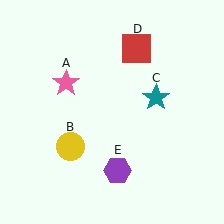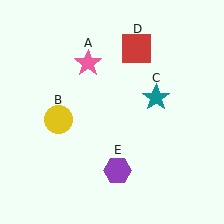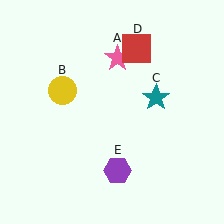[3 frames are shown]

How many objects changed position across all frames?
2 objects changed position: pink star (object A), yellow circle (object B).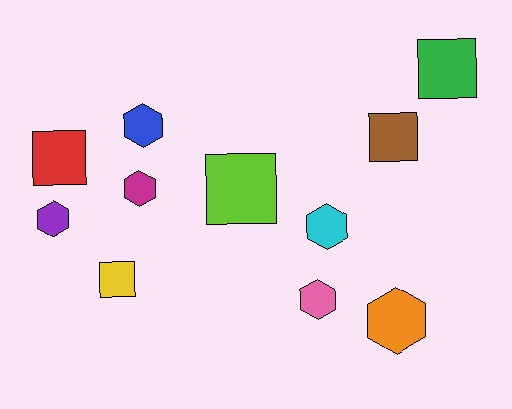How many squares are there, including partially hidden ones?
There are 5 squares.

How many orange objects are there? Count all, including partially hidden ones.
There is 1 orange object.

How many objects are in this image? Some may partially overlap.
There are 11 objects.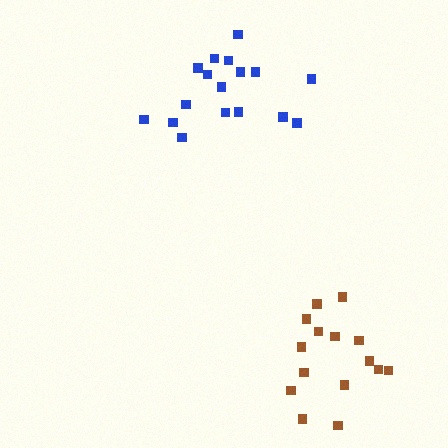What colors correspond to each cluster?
The clusters are colored: brown, blue.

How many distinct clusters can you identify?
There are 2 distinct clusters.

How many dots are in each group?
Group 1: 15 dots, Group 2: 17 dots (32 total).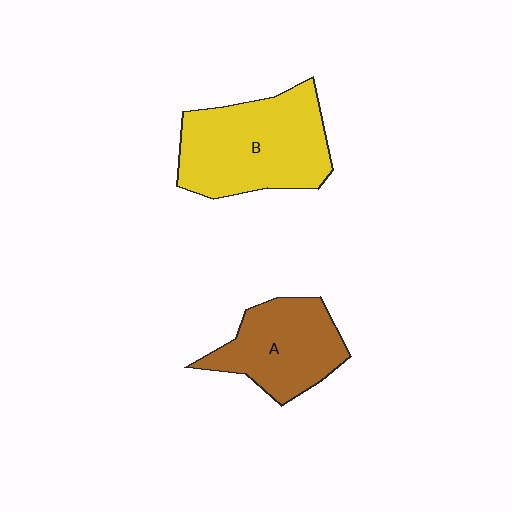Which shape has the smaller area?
Shape A (brown).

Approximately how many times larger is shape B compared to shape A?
Approximately 1.4 times.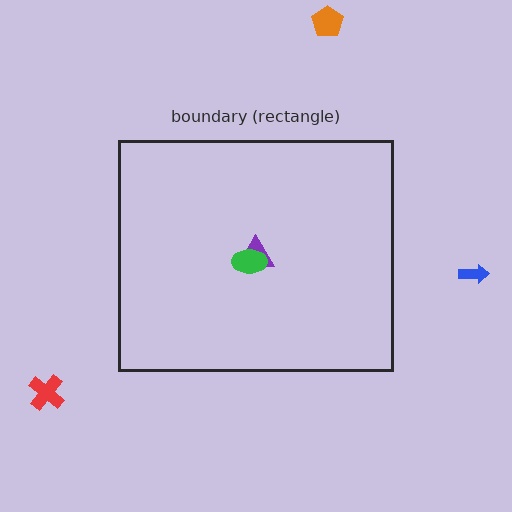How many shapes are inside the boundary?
2 inside, 3 outside.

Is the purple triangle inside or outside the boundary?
Inside.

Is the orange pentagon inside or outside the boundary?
Outside.